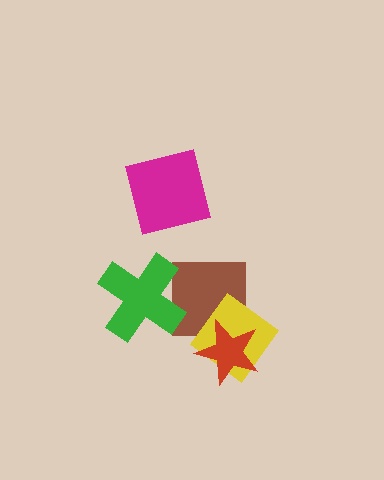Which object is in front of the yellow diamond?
The red star is in front of the yellow diamond.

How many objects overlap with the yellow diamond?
2 objects overlap with the yellow diamond.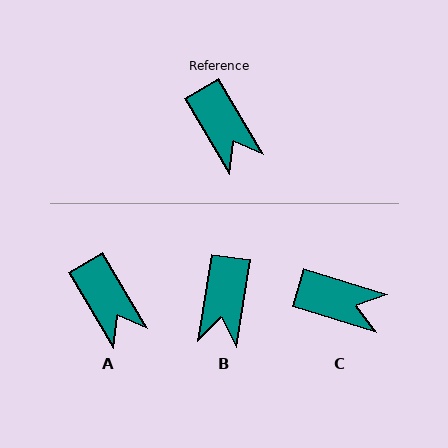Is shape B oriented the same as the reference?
No, it is off by about 39 degrees.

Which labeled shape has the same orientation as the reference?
A.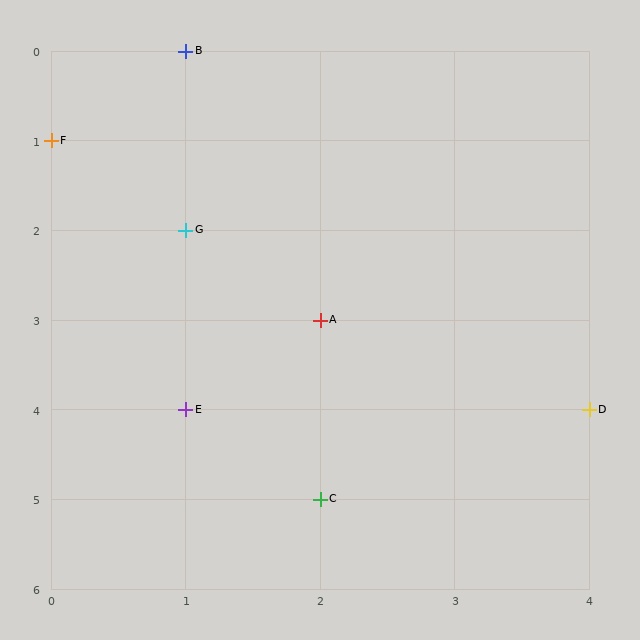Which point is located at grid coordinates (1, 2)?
Point G is at (1, 2).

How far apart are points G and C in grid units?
Points G and C are 1 column and 3 rows apart (about 3.2 grid units diagonally).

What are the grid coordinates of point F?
Point F is at grid coordinates (0, 1).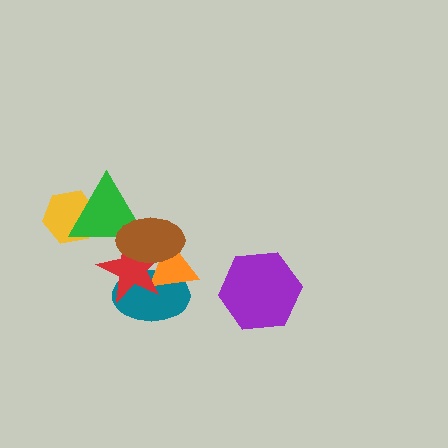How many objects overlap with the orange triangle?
3 objects overlap with the orange triangle.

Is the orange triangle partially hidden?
Yes, it is partially covered by another shape.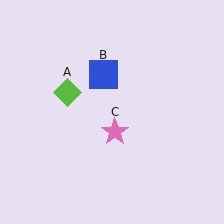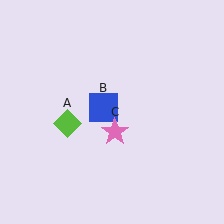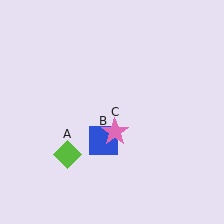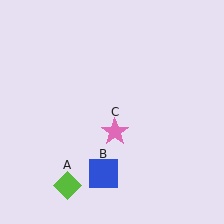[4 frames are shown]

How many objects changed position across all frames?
2 objects changed position: lime diamond (object A), blue square (object B).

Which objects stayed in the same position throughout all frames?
Pink star (object C) remained stationary.